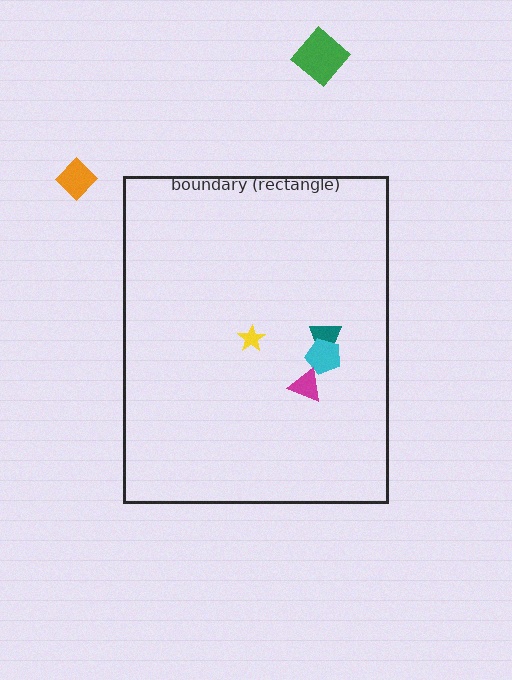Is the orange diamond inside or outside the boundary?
Outside.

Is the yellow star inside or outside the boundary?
Inside.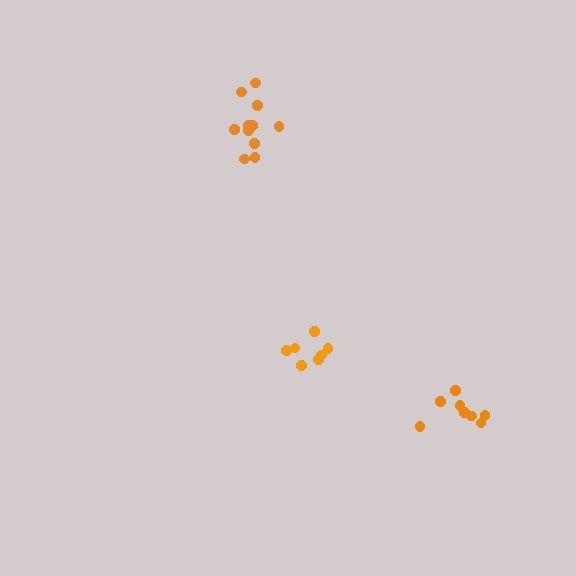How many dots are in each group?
Group 1: 8 dots, Group 2: 11 dots, Group 3: 8 dots (27 total).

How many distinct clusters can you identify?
There are 3 distinct clusters.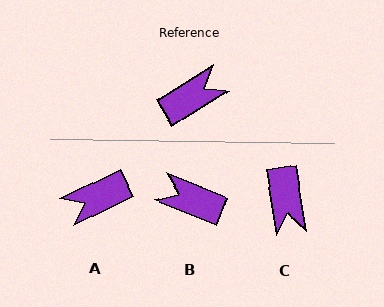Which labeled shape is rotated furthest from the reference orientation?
A, about 174 degrees away.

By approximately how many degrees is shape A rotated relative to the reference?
Approximately 174 degrees counter-clockwise.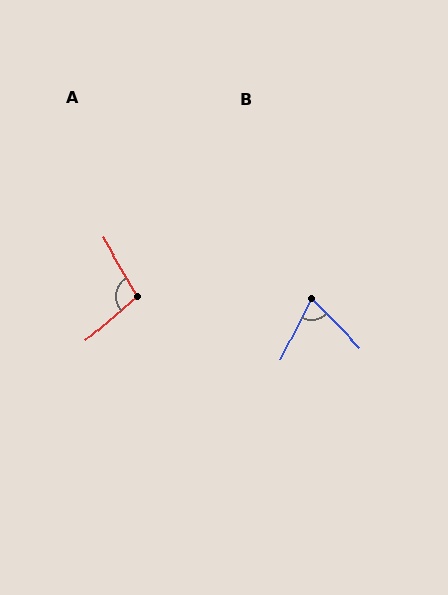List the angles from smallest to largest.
B (71°), A (100°).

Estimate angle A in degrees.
Approximately 100 degrees.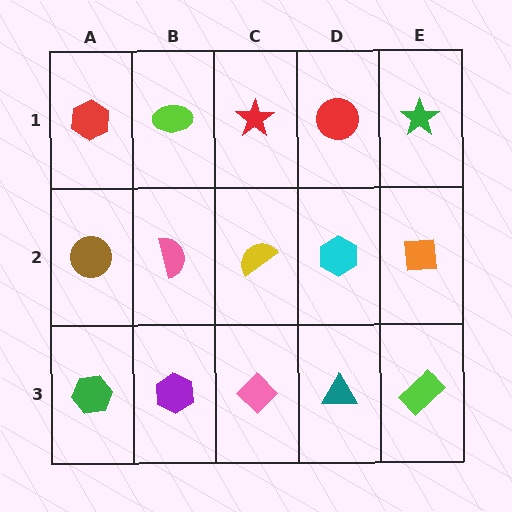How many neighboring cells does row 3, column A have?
2.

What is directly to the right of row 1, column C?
A red circle.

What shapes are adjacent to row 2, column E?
A green star (row 1, column E), a lime rectangle (row 3, column E), a cyan hexagon (row 2, column D).